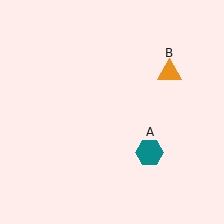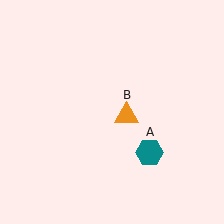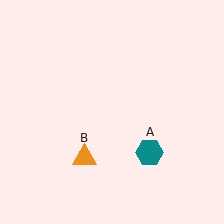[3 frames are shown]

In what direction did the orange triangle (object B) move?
The orange triangle (object B) moved down and to the left.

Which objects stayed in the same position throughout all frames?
Teal hexagon (object A) remained stationary.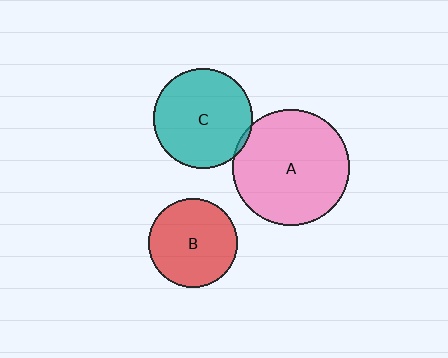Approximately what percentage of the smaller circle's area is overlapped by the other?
Approximately 5%.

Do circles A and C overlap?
Yes.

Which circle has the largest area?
Circle A (pink).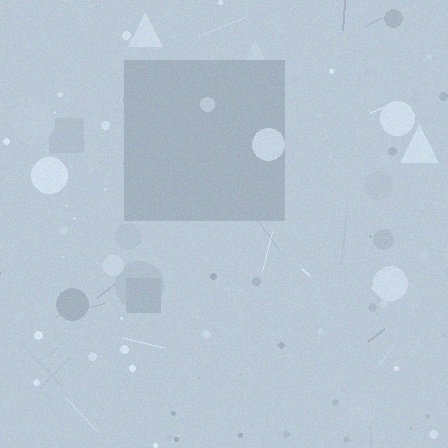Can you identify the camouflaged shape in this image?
The camouflaged shape is a square.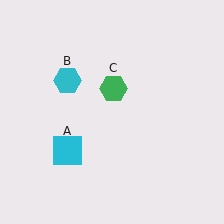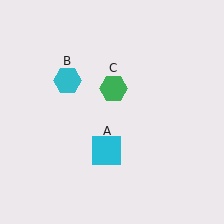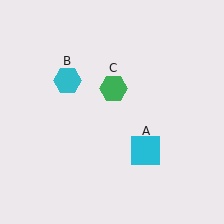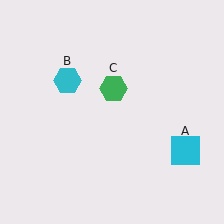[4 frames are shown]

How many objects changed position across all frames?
1 object changed position: cyan square (object A).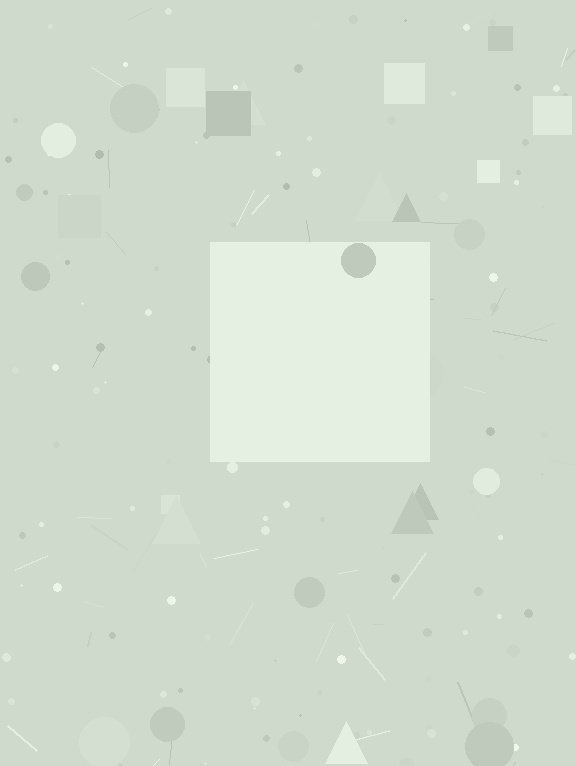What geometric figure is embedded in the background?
A square is embedded in the background.